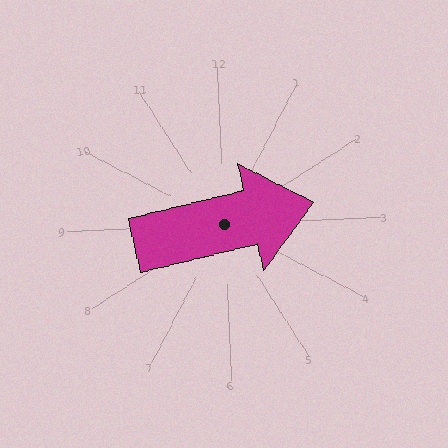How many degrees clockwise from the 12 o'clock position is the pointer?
Approximately 79 degrees.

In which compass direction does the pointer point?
East.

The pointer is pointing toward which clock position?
Roughly 3 o'clock.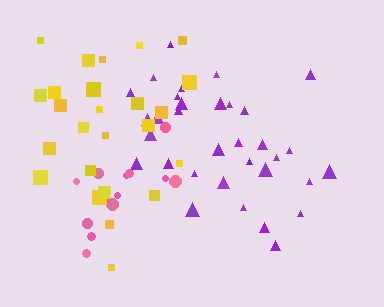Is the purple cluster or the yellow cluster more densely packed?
Purple.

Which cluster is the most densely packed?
Purple.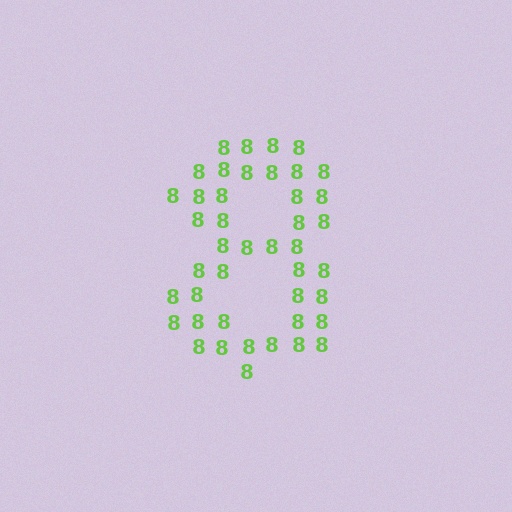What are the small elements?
The small elements are digit 8's.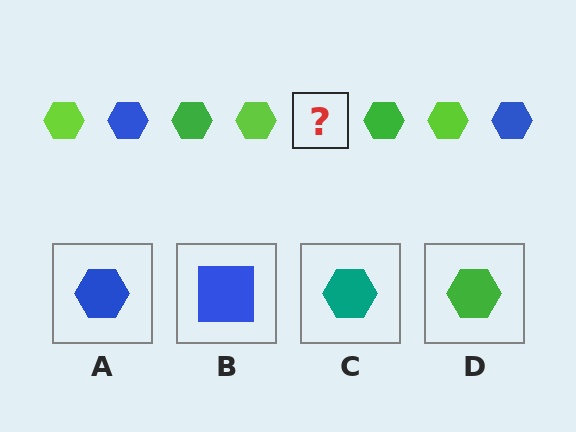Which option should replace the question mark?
Option A.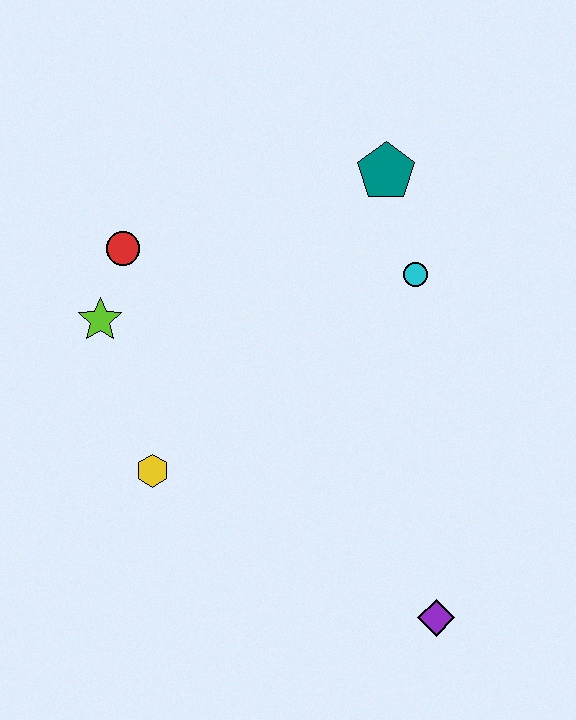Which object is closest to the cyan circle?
The teal pentagon is closest to the cyan circle.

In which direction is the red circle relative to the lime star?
The red circle is above the lime star.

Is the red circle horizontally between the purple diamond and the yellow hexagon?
No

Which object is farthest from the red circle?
The purple diamond is farthest from the red circle.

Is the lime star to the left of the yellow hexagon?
Yes